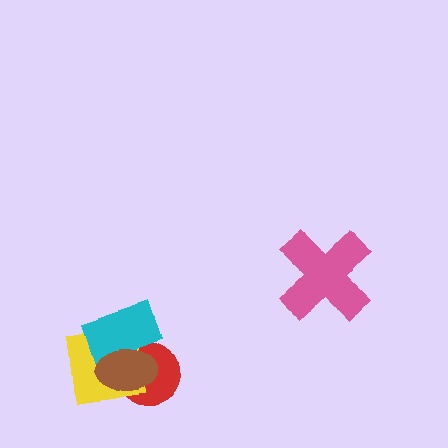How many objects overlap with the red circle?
3 objects overlap with the red circle.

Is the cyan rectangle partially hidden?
Yes, it is partially covered by another shape.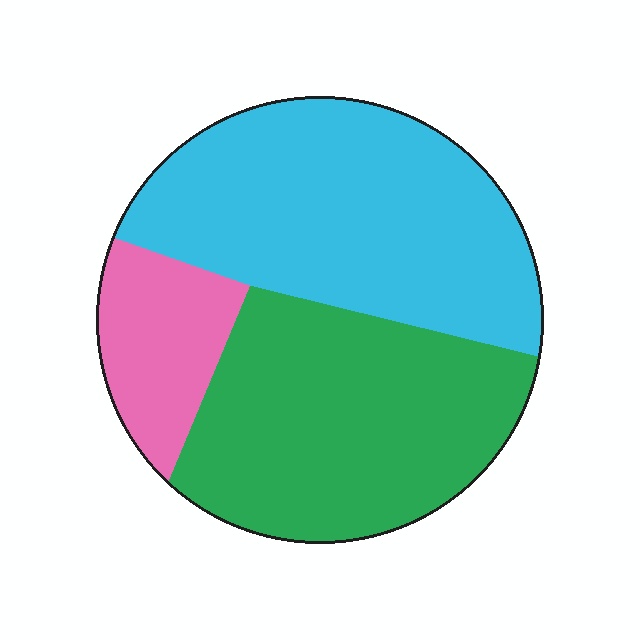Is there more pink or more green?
Green.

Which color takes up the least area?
Pink, at roughly 15%.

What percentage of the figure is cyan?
Cyan covers roughly 45% of the figure.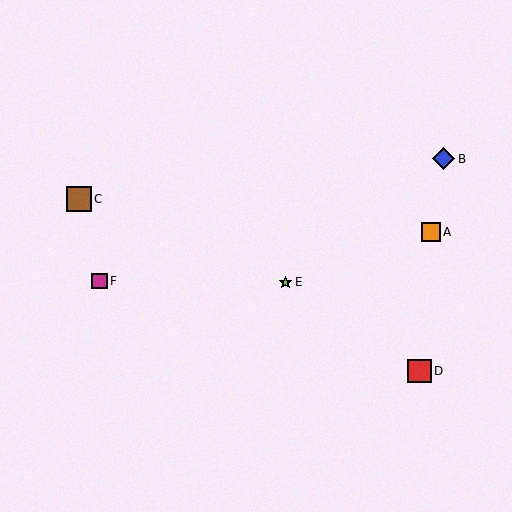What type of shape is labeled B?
Shape B is a blue diamond.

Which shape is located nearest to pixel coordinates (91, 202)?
The brown square (labeled C) at (79, 199) is nearest to that location.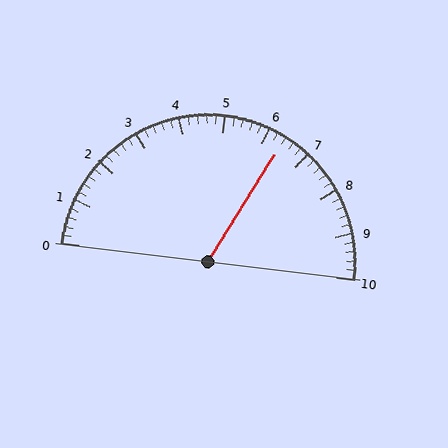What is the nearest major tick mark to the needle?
The nearest major tick mark is 6.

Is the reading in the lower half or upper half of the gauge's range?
The reading is in the upper half of the range (0 to 10).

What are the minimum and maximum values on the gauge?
The gauge ranges from 0 to 10.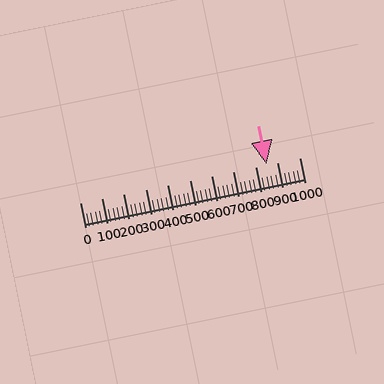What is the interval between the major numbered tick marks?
The major tick marks are spaced 100 units apart.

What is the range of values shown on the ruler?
The ruler shows values from 0 to 1000.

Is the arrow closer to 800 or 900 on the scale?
The arrow is closer to 900.